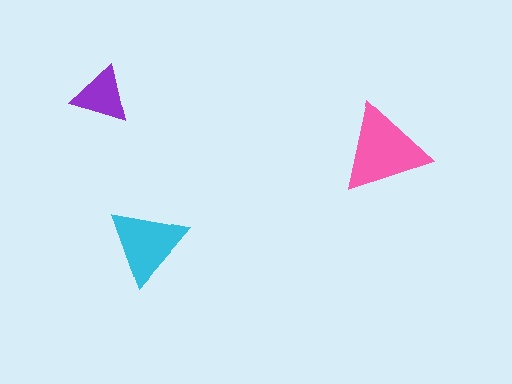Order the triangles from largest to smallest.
the pink one, the cyan one, the purple one.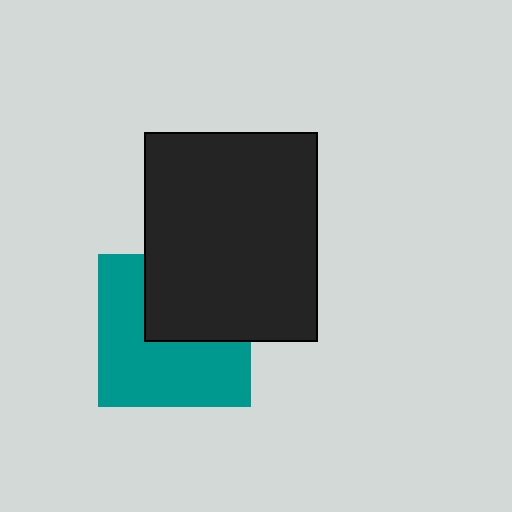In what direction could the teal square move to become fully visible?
The teal square could move down. That would shift it out from behind the black rectangle entirely.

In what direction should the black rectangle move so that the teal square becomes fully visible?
The black rectangle should move up. That is the shortest direction to clear the overlap and leave the teal square fully visible.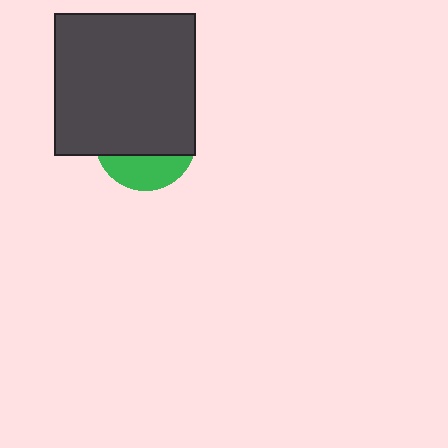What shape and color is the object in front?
The object in front is a dark gray square.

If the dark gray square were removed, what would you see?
You would see the complete green circle.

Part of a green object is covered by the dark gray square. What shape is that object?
It is a circle.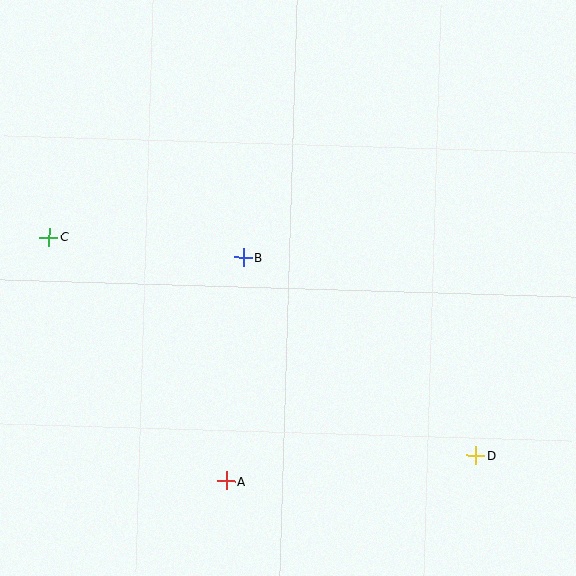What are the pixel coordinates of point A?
Point A is at (226, 481).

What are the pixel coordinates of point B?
Point B is at (243, 257).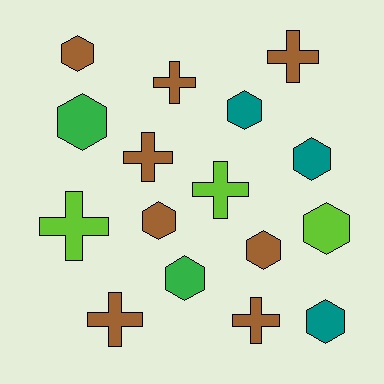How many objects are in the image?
There are 16 objects.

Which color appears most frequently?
Brown, with 8 objects.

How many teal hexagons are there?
There are 3 teal hexagons.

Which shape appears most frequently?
Hexagon, with 9 objects.